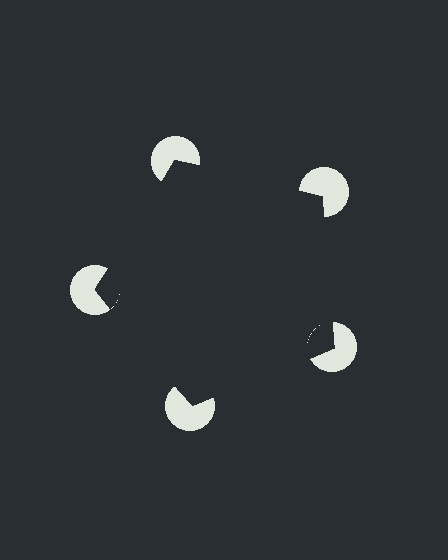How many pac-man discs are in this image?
There are 5 — one at each vertex of the illusory pentagon.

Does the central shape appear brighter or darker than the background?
It typically appears slightly darker than the background, even though no actual brightness change is drawn.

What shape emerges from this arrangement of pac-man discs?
An illusory pentagon — its edges are inferred from the aligned wedge cuts in the pac-man discs, not physically drawn.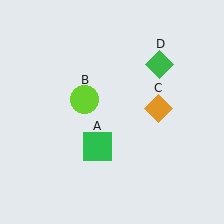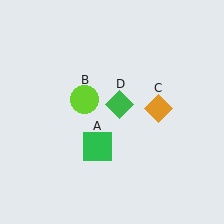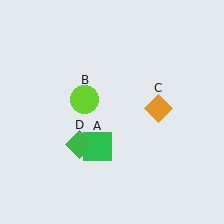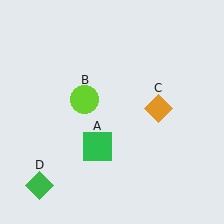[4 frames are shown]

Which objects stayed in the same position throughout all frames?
Green square (object A) and lime circle (object B) and orange diamond (object C) remained stationary.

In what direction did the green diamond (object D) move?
The green diamond (object D) moved down and to the left.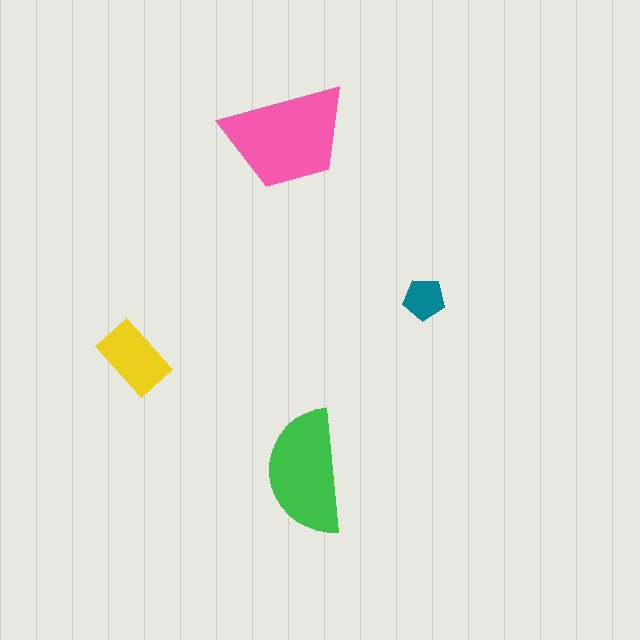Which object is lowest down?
The green semicircle is bottommost.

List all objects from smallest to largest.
The teal pentagon, the yellow rectangle, the green semicircle, the pink trapezoid.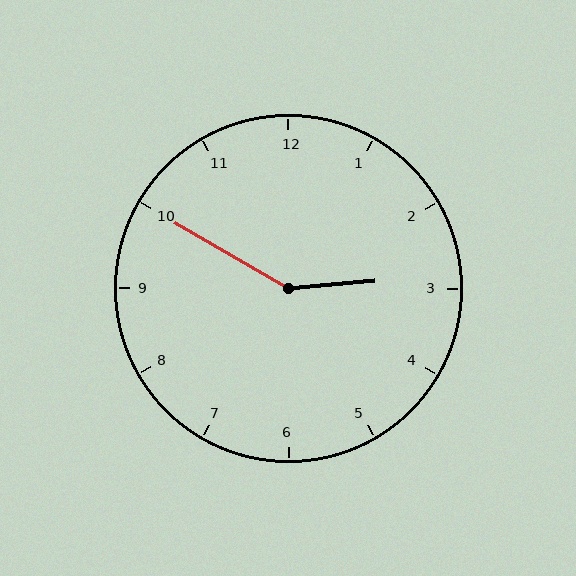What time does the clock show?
2:50.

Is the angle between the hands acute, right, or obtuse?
It is obtuse.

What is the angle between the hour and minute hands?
Approximately 145 degrees.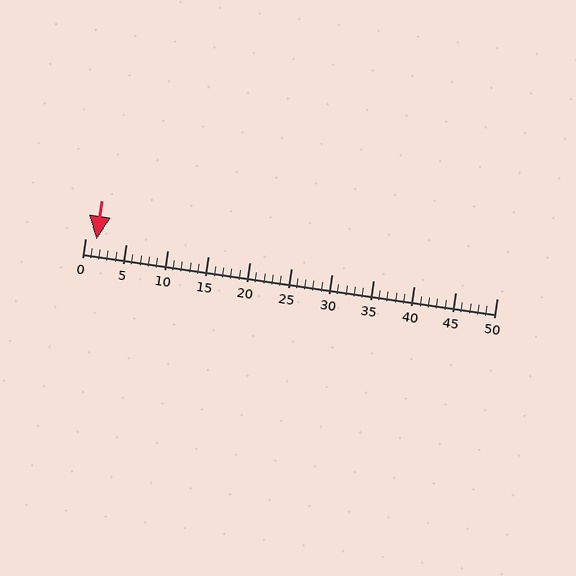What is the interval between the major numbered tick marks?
The major tick marks are spaced 5 units apart.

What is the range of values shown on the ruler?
The ruler shows values from 0 to 50.